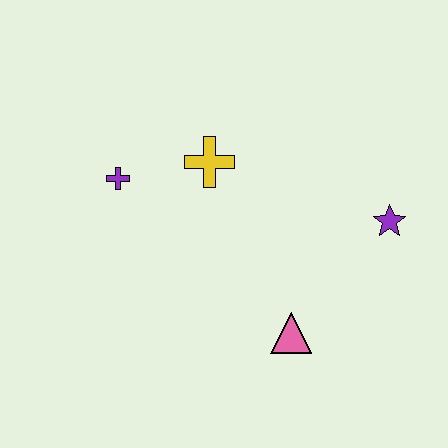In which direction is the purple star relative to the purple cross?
The purple star is to the right of the purple cross.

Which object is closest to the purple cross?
The yellow cross is closest to the purple cross.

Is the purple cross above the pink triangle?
Yes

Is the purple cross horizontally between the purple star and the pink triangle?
No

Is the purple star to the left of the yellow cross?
No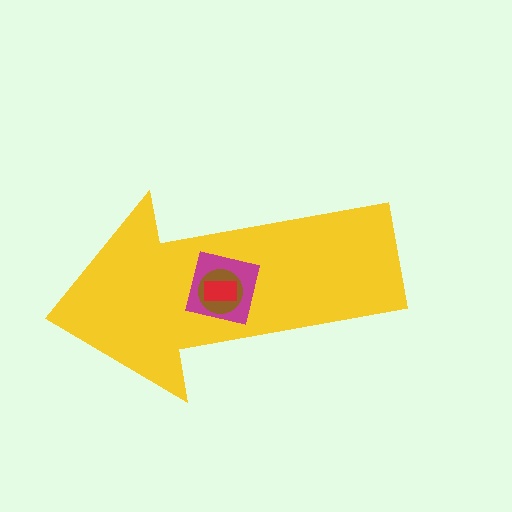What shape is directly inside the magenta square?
The brown circle.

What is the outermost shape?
The yellow arrow.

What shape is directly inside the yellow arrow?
The magenta square.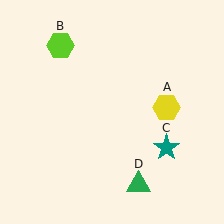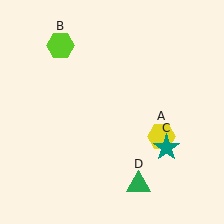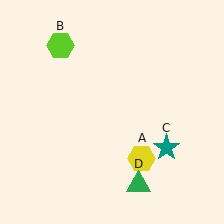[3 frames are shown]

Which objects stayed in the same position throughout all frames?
Lime hexagon (object B) and teal star (object C) and green triangle (object D) remained stationary.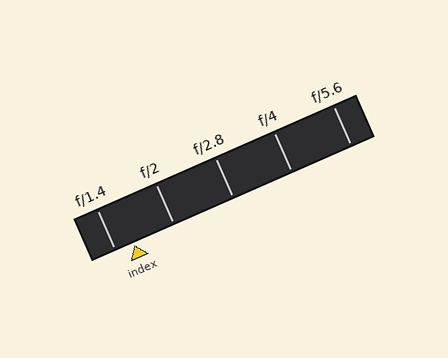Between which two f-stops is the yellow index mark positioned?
The index mark is between f/1.4 and f/2.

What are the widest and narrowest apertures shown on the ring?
The widest aperture shown is f/1.4 and the narrowest is f/5.6.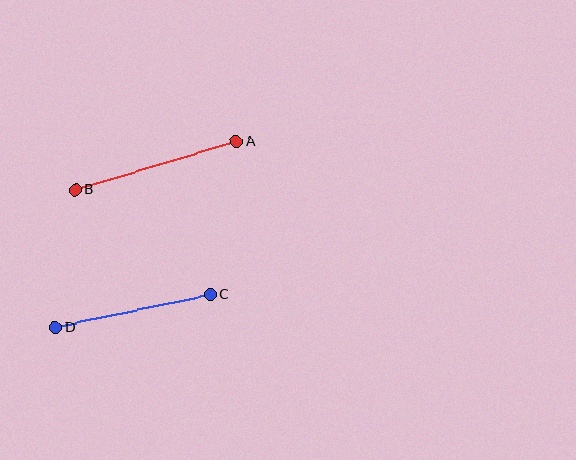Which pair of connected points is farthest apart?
Points A and B are farthest apart.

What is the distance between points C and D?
The distance is approximately 158 pixels.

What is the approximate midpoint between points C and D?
The midpoint is at approximately (133, 311) pixels.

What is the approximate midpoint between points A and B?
The midpoint is at approximately (156, 166) pixels.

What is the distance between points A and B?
The distance is approximately 168 pixels.